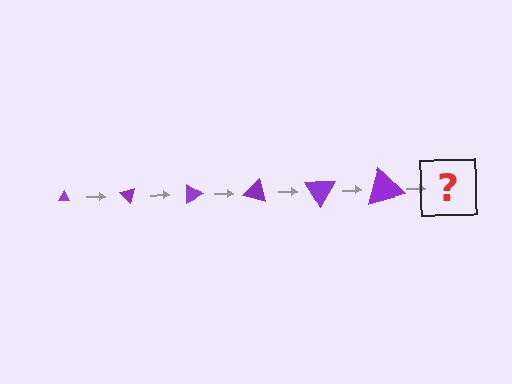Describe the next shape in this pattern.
It should be a triangle, larger than the previous one and rotated 270 degrees from the start.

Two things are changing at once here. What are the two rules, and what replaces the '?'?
The two rules are that the triangle grows larger each step and it rotates 45 degrees each step. The '?' should be a triangle, larger than the previous one and rotated 270 degrees from the start.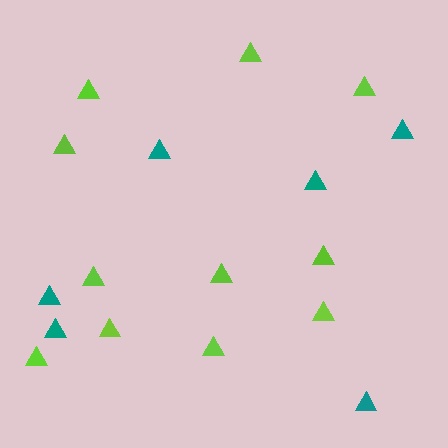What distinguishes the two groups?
There are 2 groups: one group of teal triangles (6) and one group of lime triangles (11).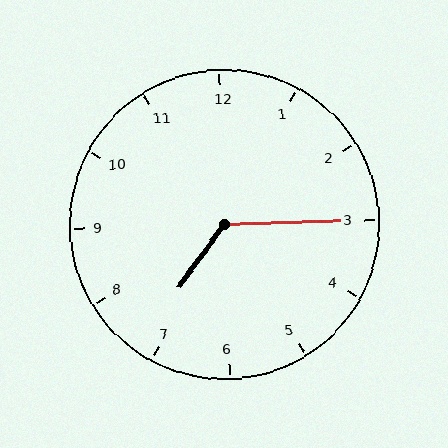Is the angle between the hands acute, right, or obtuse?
It is obtuse.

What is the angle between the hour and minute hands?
Approximately 128 degrees.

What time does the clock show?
7:15.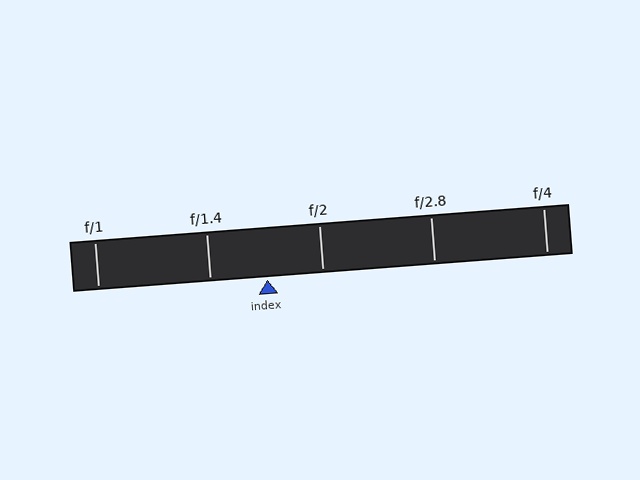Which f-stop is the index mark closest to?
The index mark is closest to f/2.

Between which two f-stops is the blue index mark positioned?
The index mark is between f/1.4 and f/2.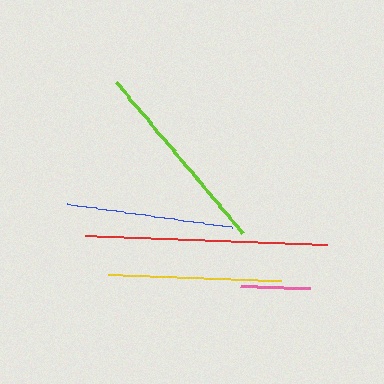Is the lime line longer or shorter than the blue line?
The lime line is longer than the blue line.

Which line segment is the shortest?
The pink line is the shortest at approximately 69 pixels.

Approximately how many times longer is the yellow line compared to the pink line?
The yellow line is approximately 2.5 times the length of the pink line.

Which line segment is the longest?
The red line is the longest at approximately 242 pixels.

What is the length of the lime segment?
The lime segment is approximately 197 pixels long.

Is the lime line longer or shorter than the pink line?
The lime line is longer than the pink line.